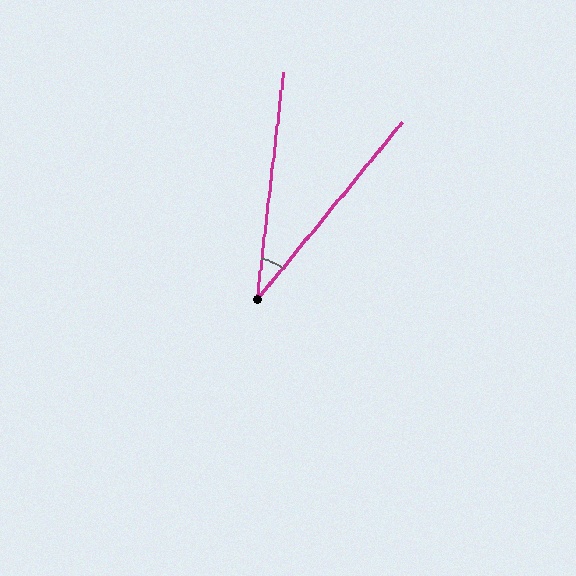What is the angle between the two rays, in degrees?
Approximately 33 degrees.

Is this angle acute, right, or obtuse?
It is acute.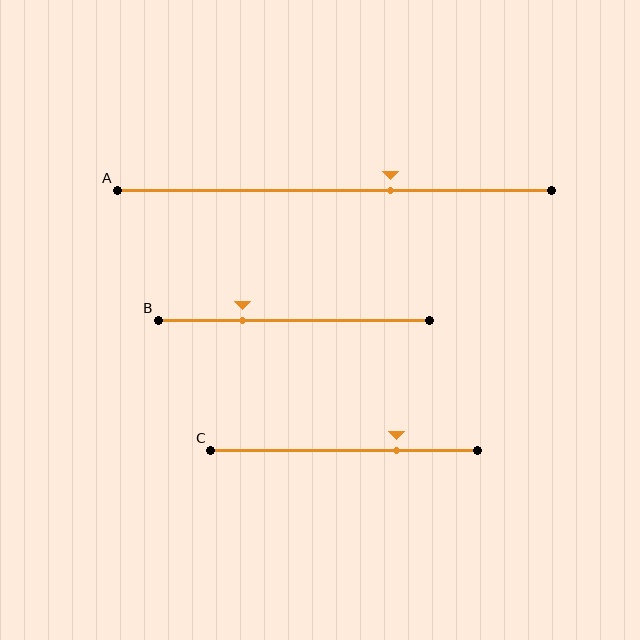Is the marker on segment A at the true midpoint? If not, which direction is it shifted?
No, the marker on segment A is shifted to the right by about 13% of the segment length.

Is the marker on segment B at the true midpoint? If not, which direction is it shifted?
No, the marker on segment B is shifted to the left by about 19% of the segment length.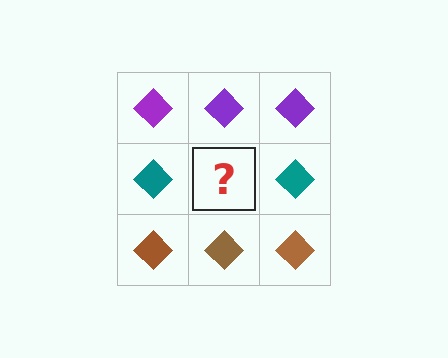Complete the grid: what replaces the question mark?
The question mark should be replaced with a teal diamond.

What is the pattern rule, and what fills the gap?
The rule is that each row has a consistent color. The gap should be filled with a teal diamond.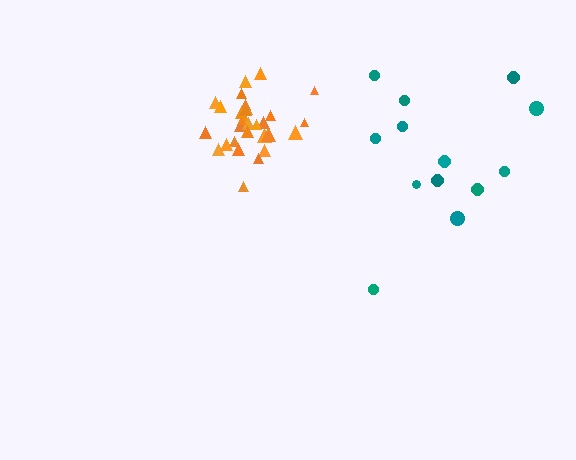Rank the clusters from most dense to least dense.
orange, teal.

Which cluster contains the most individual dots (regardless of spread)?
Orange (31).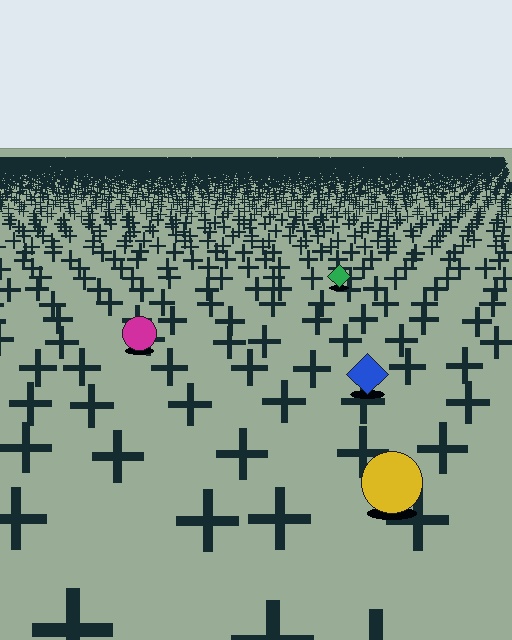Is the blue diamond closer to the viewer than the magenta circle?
Yes. The blue diamond is closer — you can tell from the texture gradient: the ground texture is coarser near it.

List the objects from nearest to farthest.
From nearest to farthest: the yellow circle, the blue diamond, the magenta circle, the green diamond.